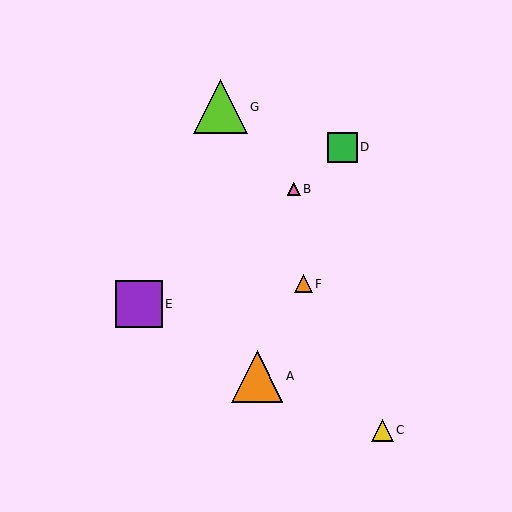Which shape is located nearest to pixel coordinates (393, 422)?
The yellow triangle (labeled C) at (382, 431) is nearest to that location.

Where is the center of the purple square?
The center of the purple square is at (139, 304).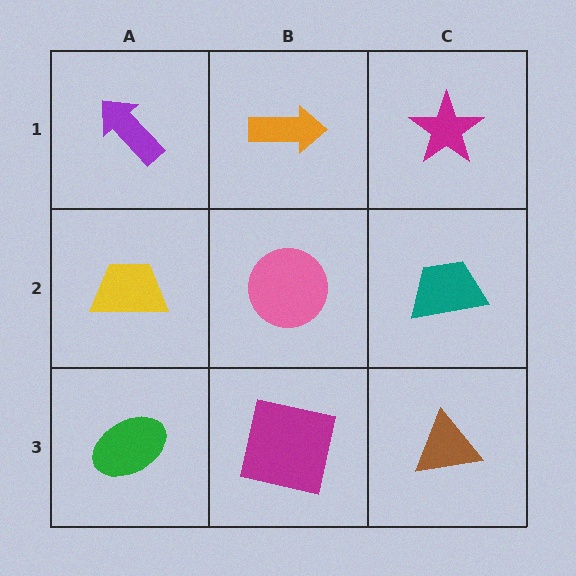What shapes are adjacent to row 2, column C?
A magenta star (row 1, column C), a brown triangle (row 3, column C), a pink circle (row 2, column B).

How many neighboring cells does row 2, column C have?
3.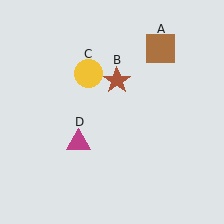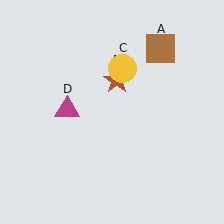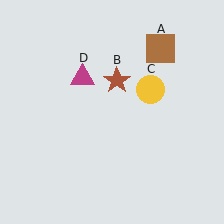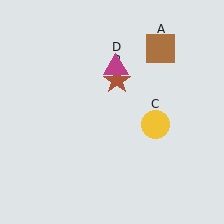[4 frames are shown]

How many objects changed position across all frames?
2 objects changed position: yellow circle (object C), magenta triangle (object D).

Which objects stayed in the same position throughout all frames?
Brown square (object A) and brown star (object B) remained stationary.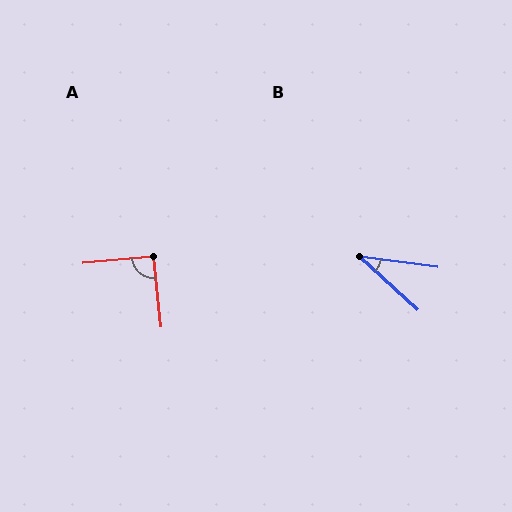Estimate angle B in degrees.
Approximately 34 degrees.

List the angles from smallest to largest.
B (34°), A (91°).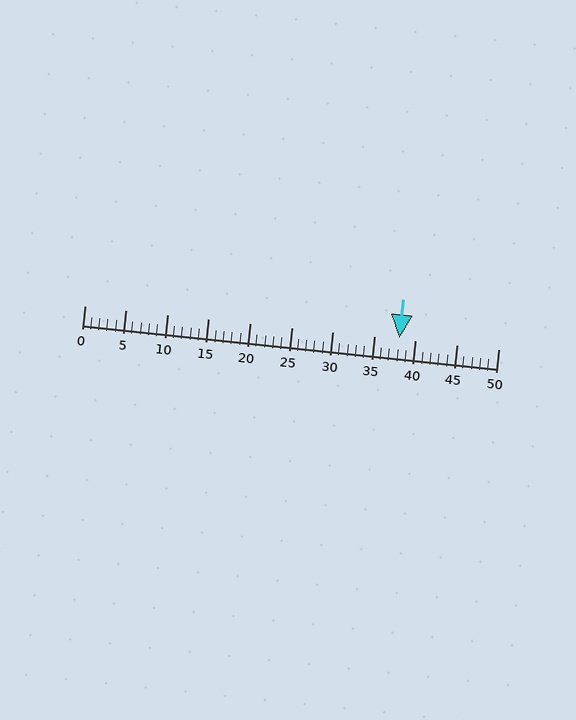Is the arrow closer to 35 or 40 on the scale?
The arrow is closer to 40.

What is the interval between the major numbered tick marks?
The major tick marks are spaced 5 units apart.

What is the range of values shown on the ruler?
The ruler shows values from 0 to 50.